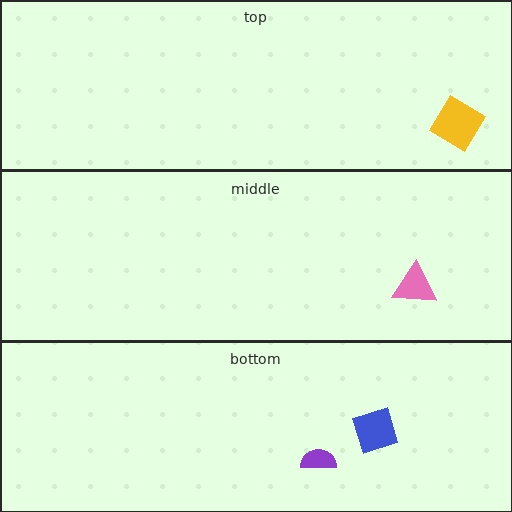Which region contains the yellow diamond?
The top region.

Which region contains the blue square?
The bottom region.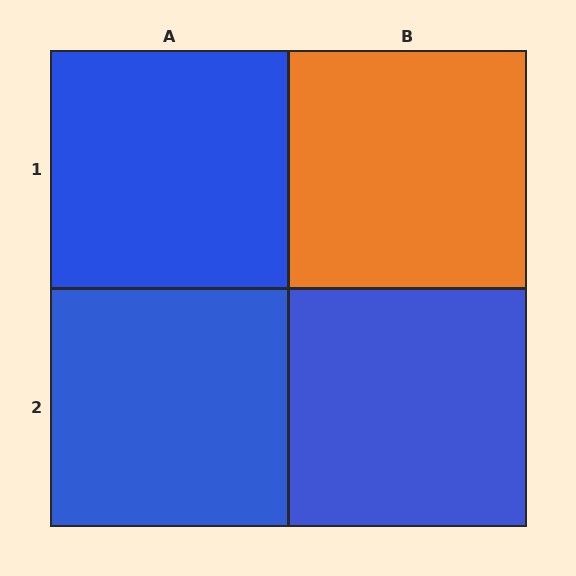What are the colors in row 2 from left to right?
Blue, blue.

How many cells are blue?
3 cells are blue.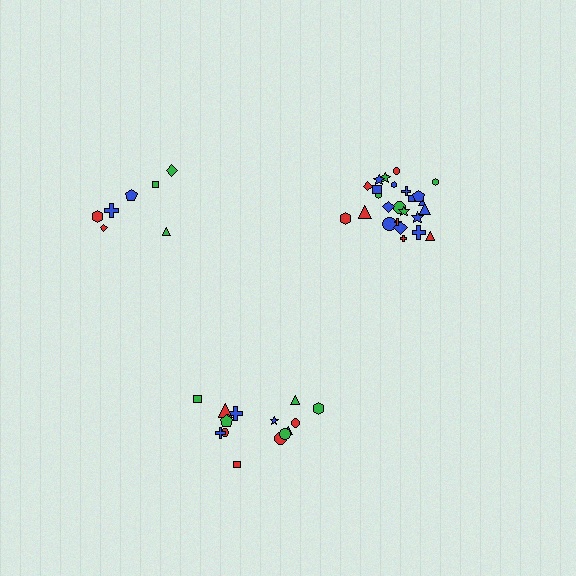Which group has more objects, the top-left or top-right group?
The top-right group.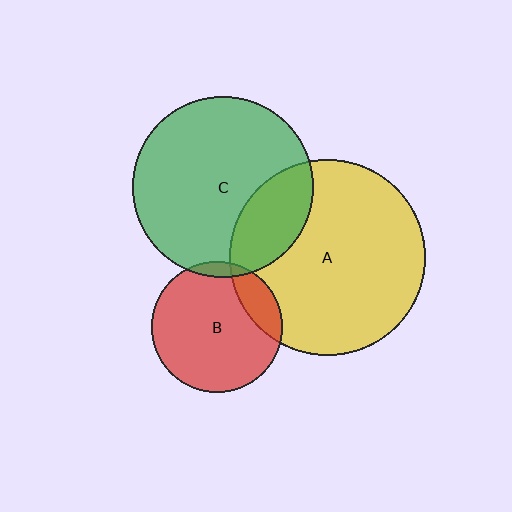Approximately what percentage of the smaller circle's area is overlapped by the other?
Approximately 25%.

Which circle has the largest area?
Circle A (yellow).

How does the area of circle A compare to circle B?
Approximately 2.2 times.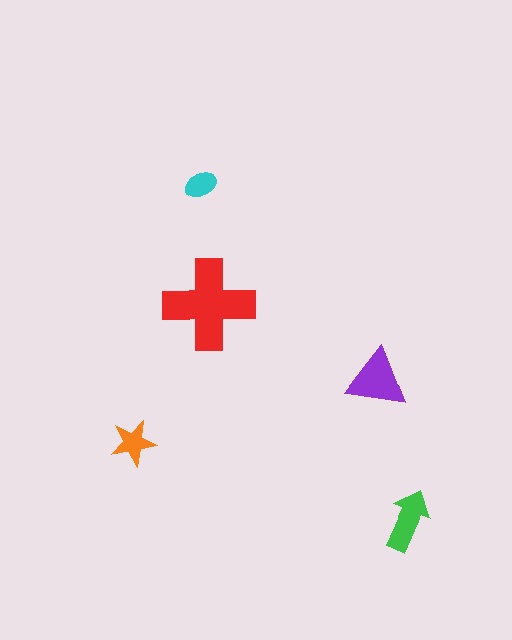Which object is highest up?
The cyan ellipse is topmost.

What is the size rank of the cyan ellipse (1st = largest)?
5th.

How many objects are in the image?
There are 5 objects in the image.